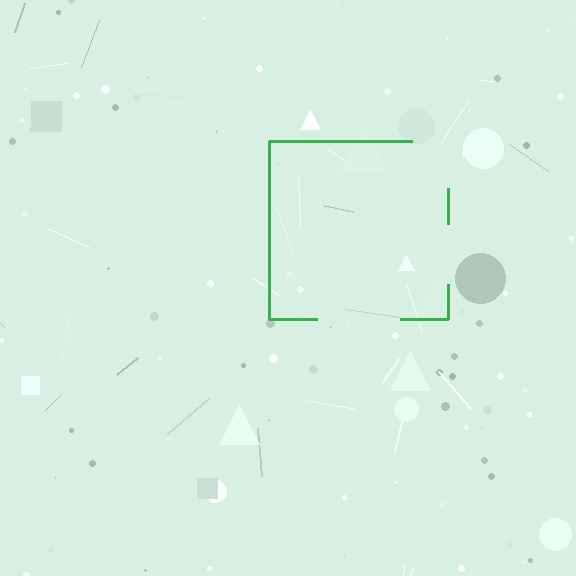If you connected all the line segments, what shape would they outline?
They would outline a square.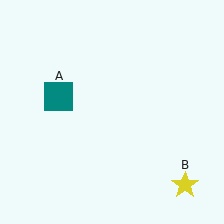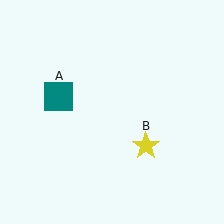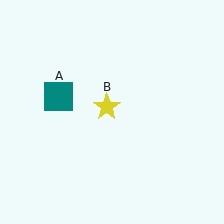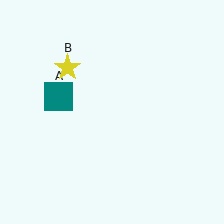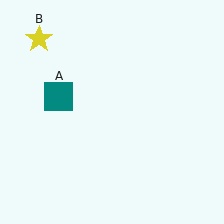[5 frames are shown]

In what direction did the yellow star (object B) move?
The yellow star (object B) moved up and to the left.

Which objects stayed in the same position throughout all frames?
Teal square (object A) remained stationary.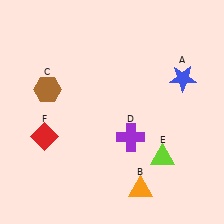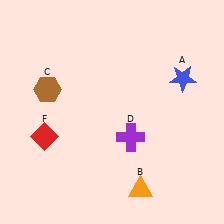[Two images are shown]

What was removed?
The lime triangle (E) was removed in Image 2.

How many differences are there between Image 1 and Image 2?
There is 1 difference between the two images.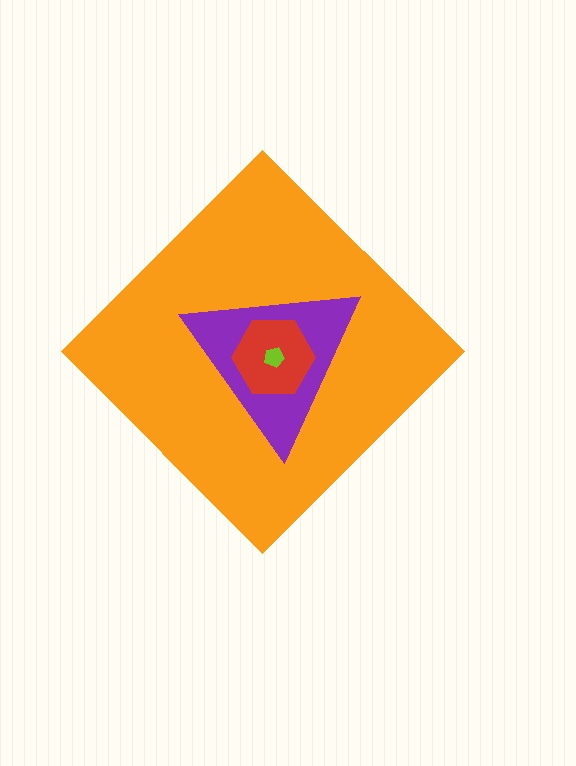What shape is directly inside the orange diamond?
The purple triangle.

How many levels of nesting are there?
4.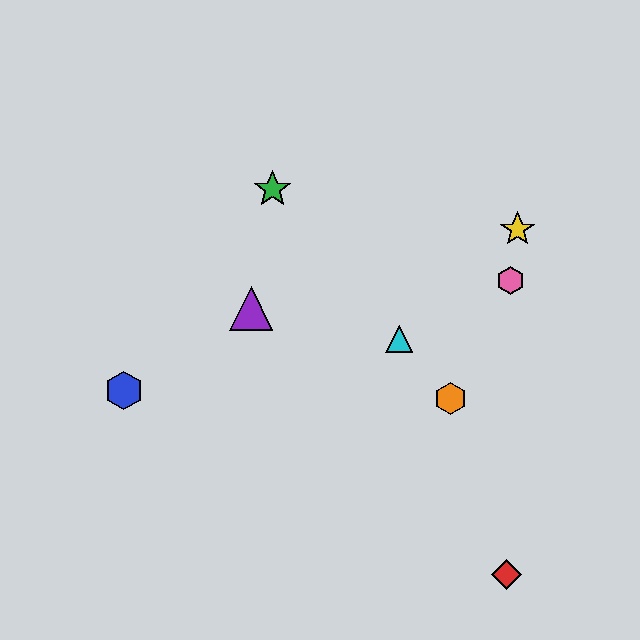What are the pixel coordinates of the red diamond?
The red diamond is at (506, 575).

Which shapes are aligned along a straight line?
The green star, the orange hexagon, the cyan triangle are aligned along a straight line.